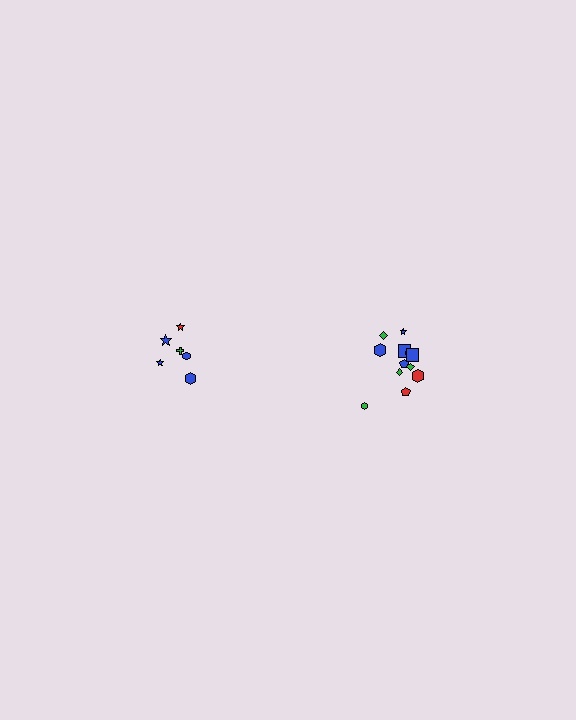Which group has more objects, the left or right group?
The right group.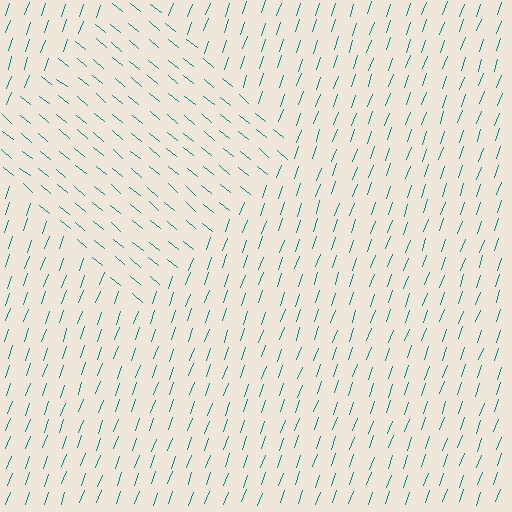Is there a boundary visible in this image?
Yes, there is a texture boundary formed by a change in line orientation.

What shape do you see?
I see a diamond.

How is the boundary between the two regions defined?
The boundary is defined purely by a change in line orientation (approximately 70 degrees difference). All lines are the same color and thickness.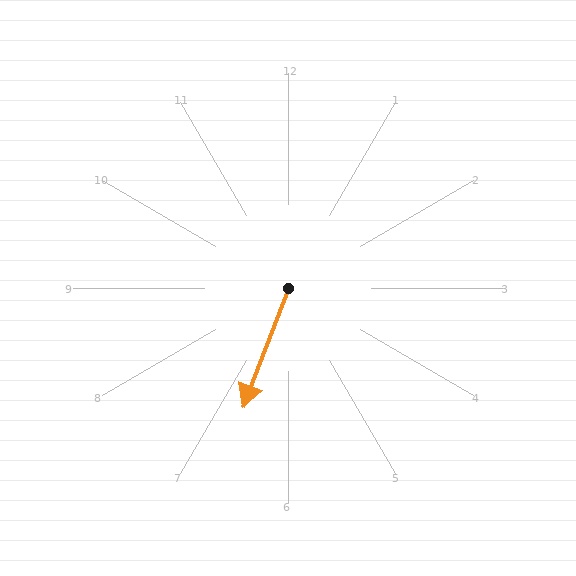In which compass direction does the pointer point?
South.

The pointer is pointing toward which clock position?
Roughly 7 o'clock.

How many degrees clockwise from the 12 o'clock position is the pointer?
Approximately 201 degrees.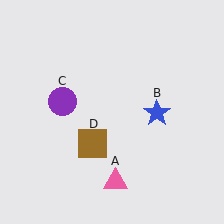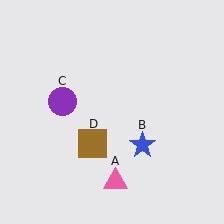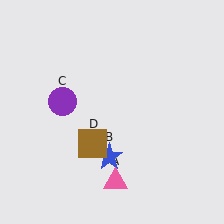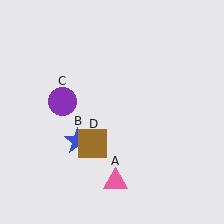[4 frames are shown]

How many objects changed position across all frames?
1 object changed position: blue star (object B).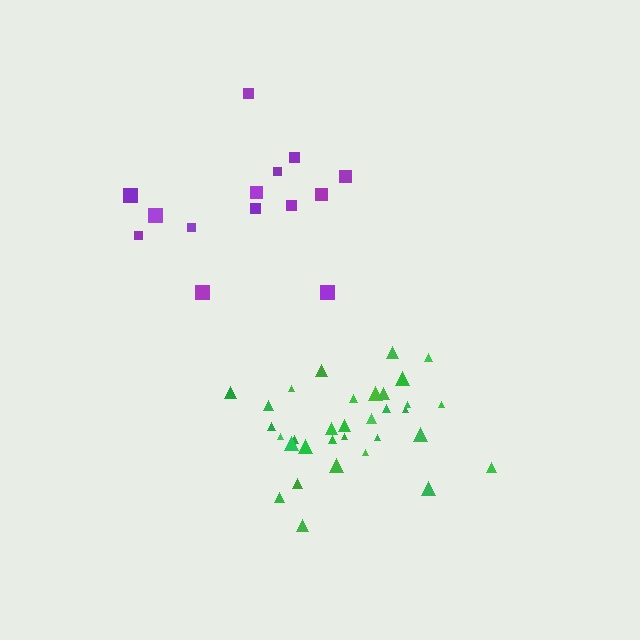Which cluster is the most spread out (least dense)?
Purple.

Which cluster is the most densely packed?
Green.